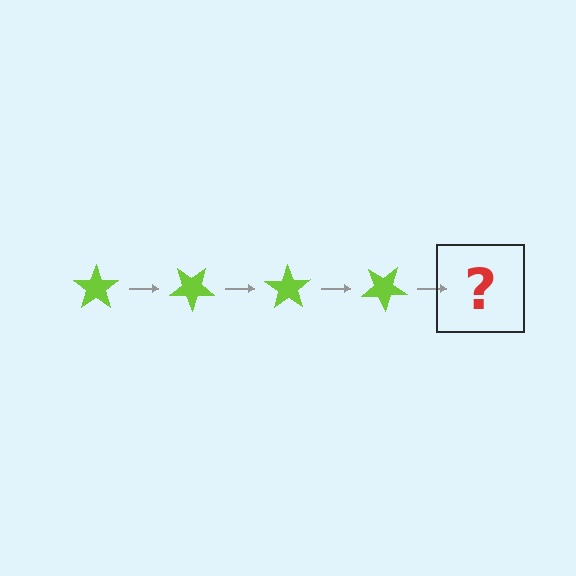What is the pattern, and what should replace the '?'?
The pattern is that the star rotates 35 degrees each step. The '?' should be a lime star rotated 140 degrees.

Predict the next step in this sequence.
The next step is a lime star rotated 140 degrees.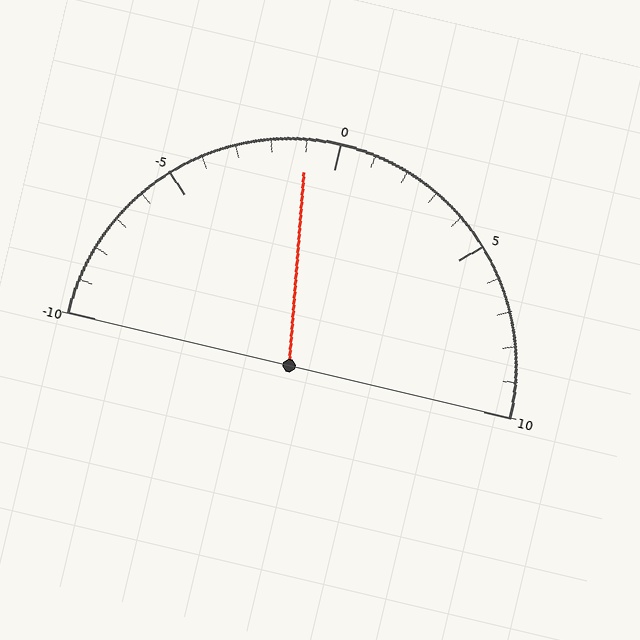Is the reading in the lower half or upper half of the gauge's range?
The reading is in the lower half of the range (-10 to 10).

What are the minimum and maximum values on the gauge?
The gauge ranges from -10 to 10.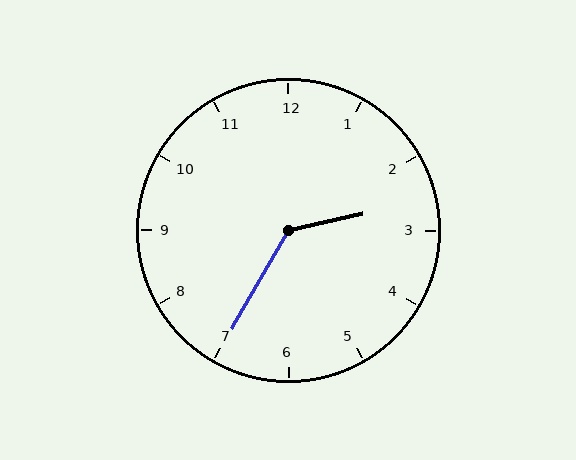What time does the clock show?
2:35.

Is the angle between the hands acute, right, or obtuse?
It is obtuse.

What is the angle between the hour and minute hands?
Approximately 132 degrees.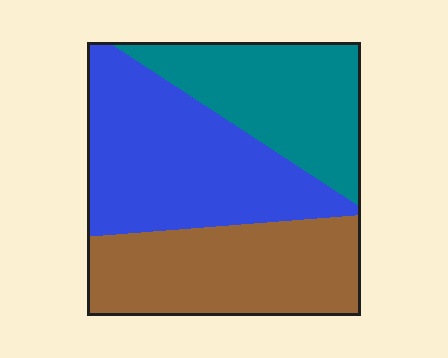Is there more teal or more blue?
Blue.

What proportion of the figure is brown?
Brown covers 33% of the figure.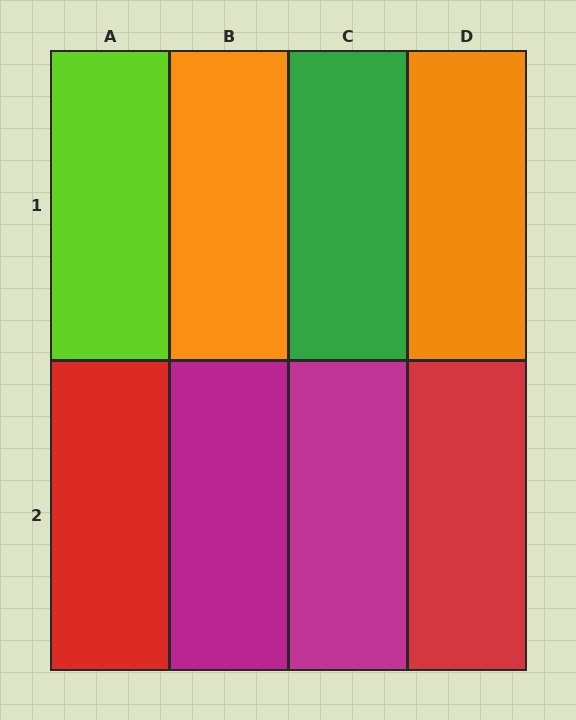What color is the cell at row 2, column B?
Magenta.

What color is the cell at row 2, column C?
Magenta.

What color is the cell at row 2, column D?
Red.